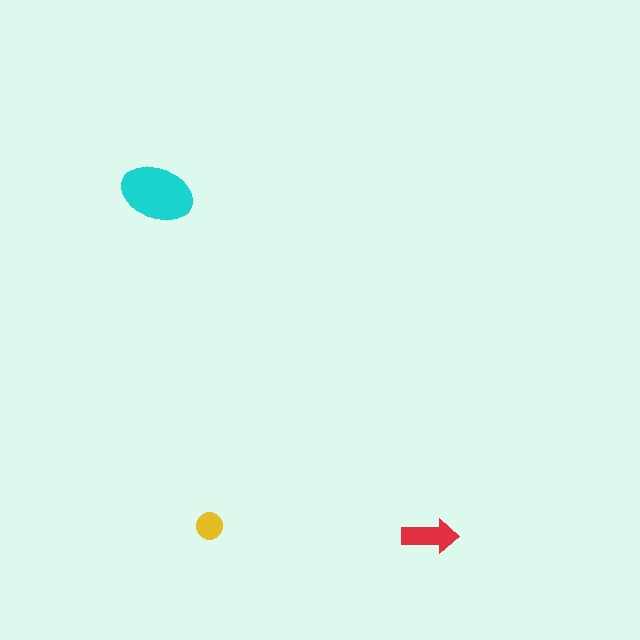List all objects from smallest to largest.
The yellow circle, the red arrow, the cyan ellipse.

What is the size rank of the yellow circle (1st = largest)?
3rd.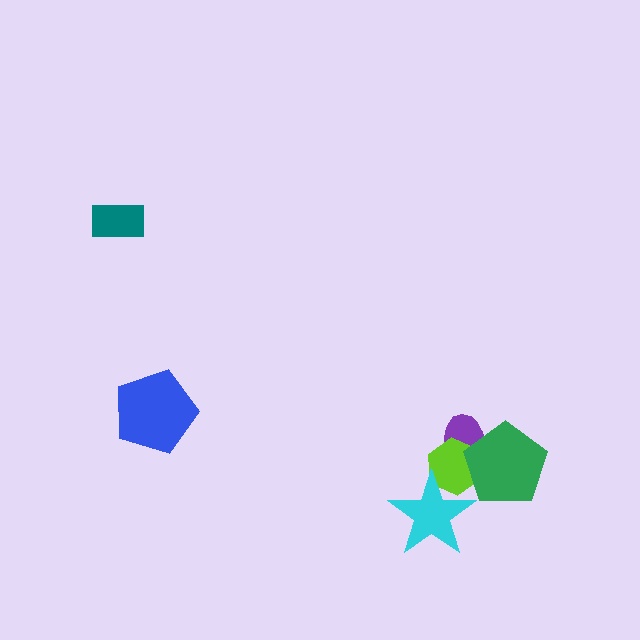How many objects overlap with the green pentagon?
2 objects overlap with the green pentagon.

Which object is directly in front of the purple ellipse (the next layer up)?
The lime hexagon is directly in front of the purple ellipse.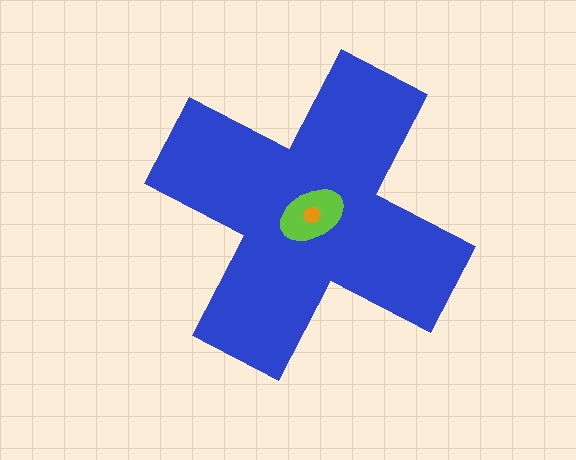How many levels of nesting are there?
3.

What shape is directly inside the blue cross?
The lime ellipse.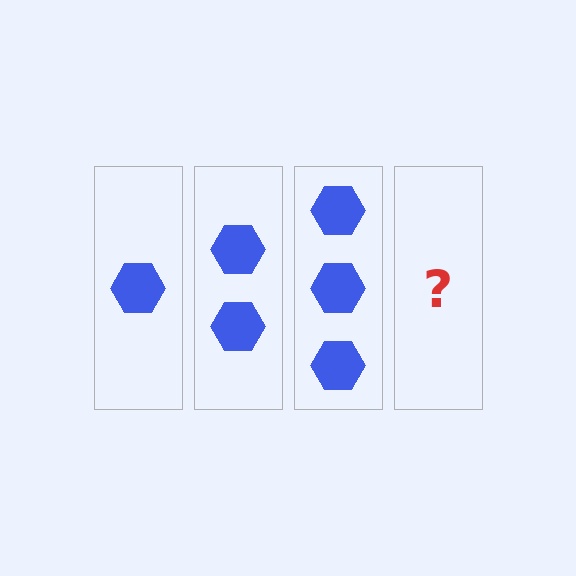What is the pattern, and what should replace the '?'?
The pattern is that each step adds one more hexagon. The '?' should be 4 hexagons.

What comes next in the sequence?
The next element should be 4 hexagons.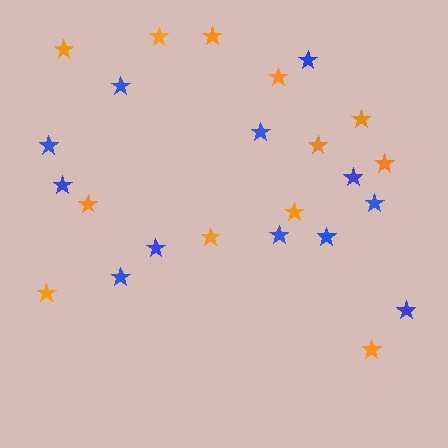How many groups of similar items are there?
There are 2 groups: one group of blue stars (12) and one group of orange stars (12).